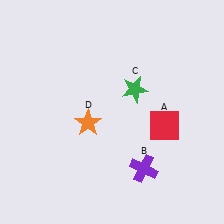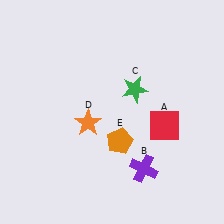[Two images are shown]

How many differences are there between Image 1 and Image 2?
There is 1 difference between the two images.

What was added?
An orange pentagon (E) was added in Image 2.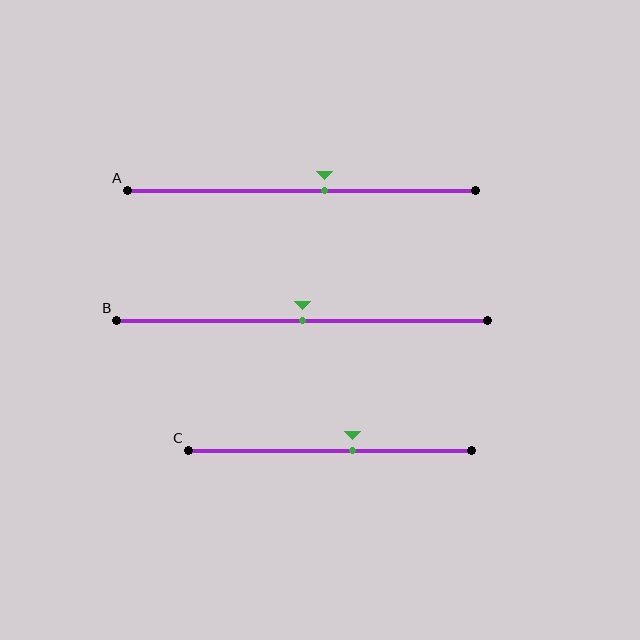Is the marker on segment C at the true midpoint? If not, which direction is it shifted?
No, the marker on segment C is shifted to the right by about 8% of the segment length.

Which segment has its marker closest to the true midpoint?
Segment B has its marker closest to the true midpoint.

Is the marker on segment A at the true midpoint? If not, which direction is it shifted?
No, the marker on segment A is shifted to the right by about 7% of the segment length.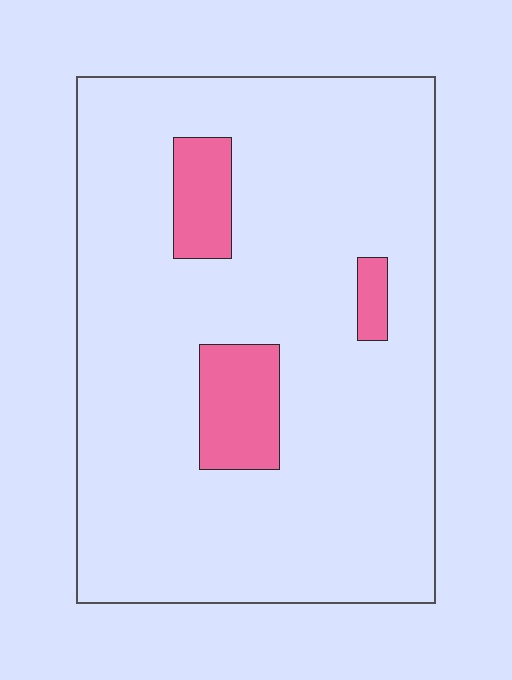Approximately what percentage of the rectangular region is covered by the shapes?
Approximately 10%.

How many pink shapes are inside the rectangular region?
3.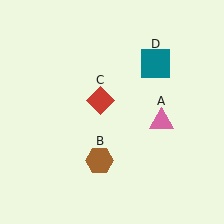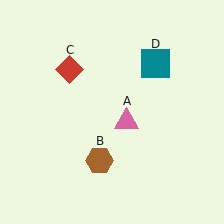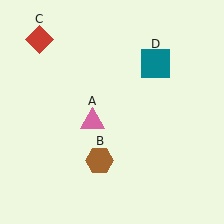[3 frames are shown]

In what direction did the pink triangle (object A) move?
The pink triangle (object A) moved left.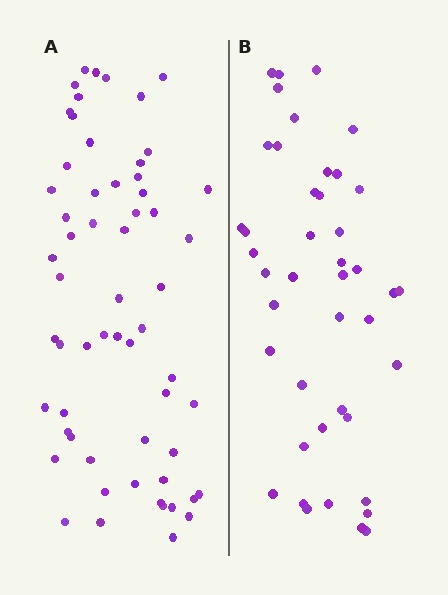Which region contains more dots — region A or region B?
Region A (the left region) has more dots.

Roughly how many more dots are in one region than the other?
Region A has approximately 15 more dots than region B.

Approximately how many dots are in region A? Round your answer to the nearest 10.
About 60 dots.